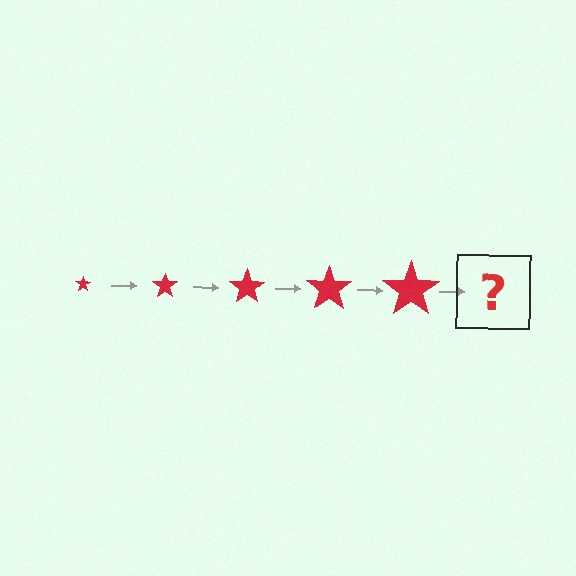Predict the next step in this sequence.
The next step is a red star, larger than the previous one.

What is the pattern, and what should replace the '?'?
The pattern is that the star gets progressively larger each step. The '?' should be a red star, larger than the previous one.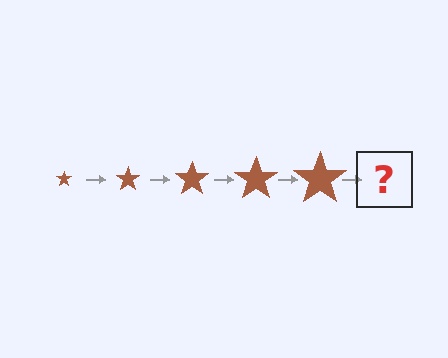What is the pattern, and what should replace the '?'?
The pattern is that the star gets progressively larger each step. The '?' should be a brown star, larger than the previous one.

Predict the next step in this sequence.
The next step is a brown star, larger than the previous one.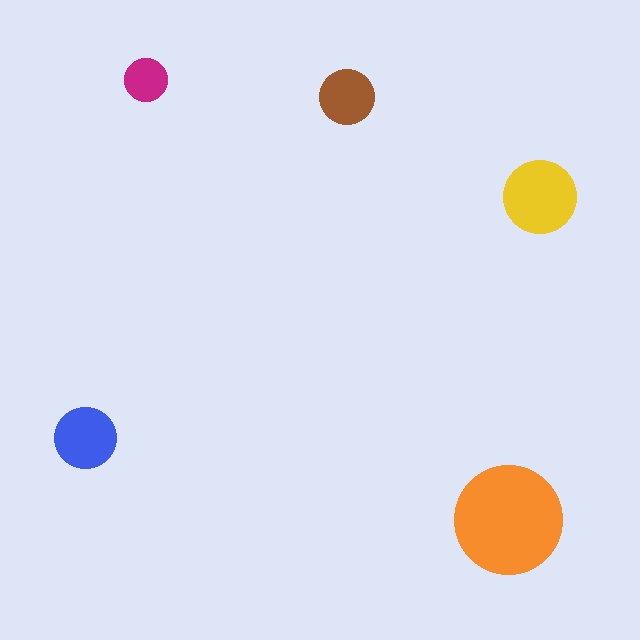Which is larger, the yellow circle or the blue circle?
The yellow one.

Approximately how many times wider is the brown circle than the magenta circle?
About 1.5 times wider.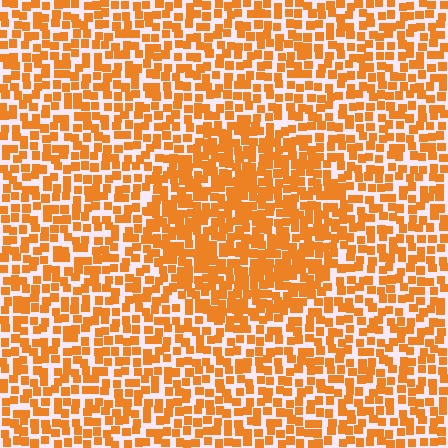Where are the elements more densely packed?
The elements are more densely packed inside the circle boundary.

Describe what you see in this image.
The image contains small orange elements arranged at two different densities. A circle-shaped region is visible where the elements are more densely packed than the surrounding area.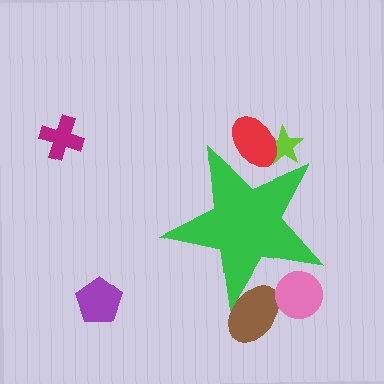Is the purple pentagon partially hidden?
No, the purple pentagon is fully visible.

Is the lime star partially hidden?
Yes, the lime star is partially hidden behind the green star.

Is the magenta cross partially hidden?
No, the magenta cross is fully visible.